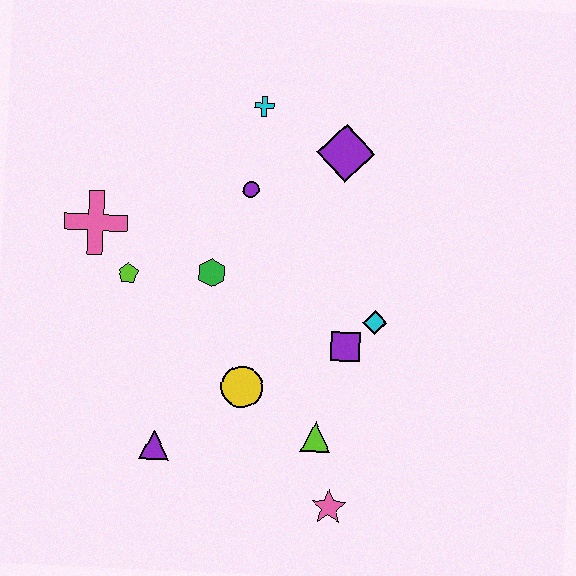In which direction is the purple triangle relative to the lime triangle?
The purple triangle is to the left of the lime triangle.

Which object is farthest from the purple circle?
The pink star is farthest from the purple circle.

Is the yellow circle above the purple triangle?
Yes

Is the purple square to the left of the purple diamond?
No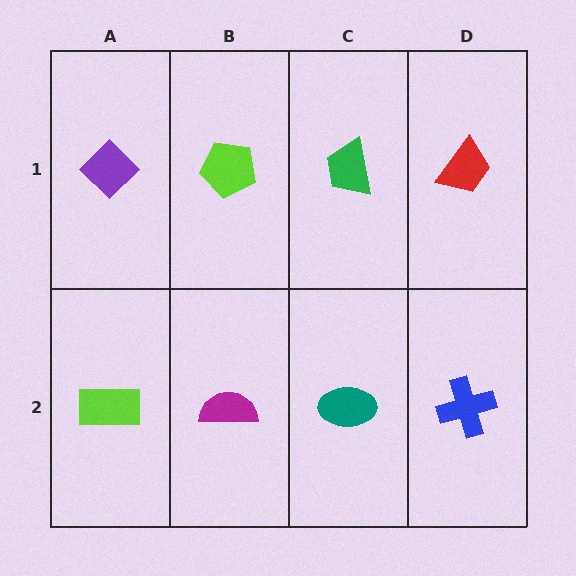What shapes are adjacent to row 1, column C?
A teal ellipse (row 2, column C), a lime pentagon (row 1, column B), a red trapezoid (row 1, column D).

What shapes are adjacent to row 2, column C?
A green trapezoid (row 1, column C), a magenta semicircle (row 2, column B), a blue cross (row 2, column D).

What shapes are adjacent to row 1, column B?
A magenta semicircle (row 2, column B), a purple diamond (row 1, column A), a green trapezoid (row 1, column C).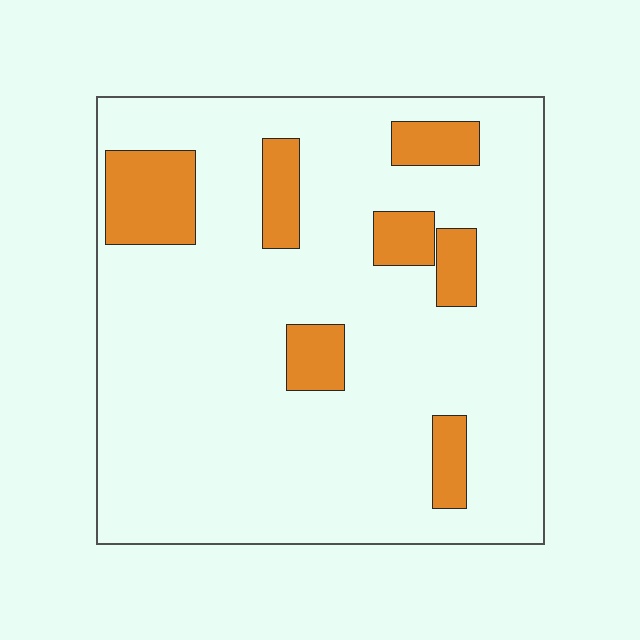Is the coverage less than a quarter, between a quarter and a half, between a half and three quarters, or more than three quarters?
Less than a quarter.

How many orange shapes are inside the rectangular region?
7.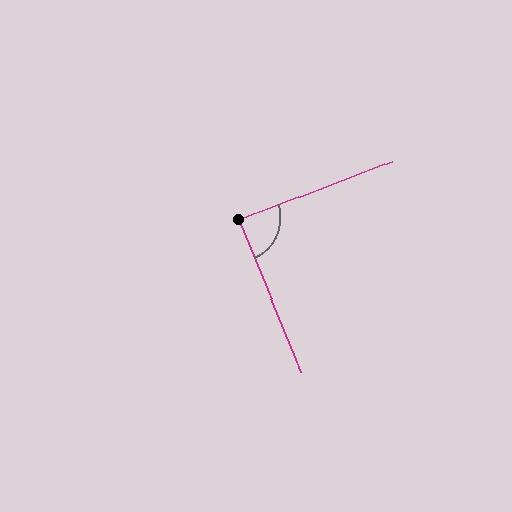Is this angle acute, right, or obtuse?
It is approximately a right angle.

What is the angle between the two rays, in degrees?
Approximately 89 degrees.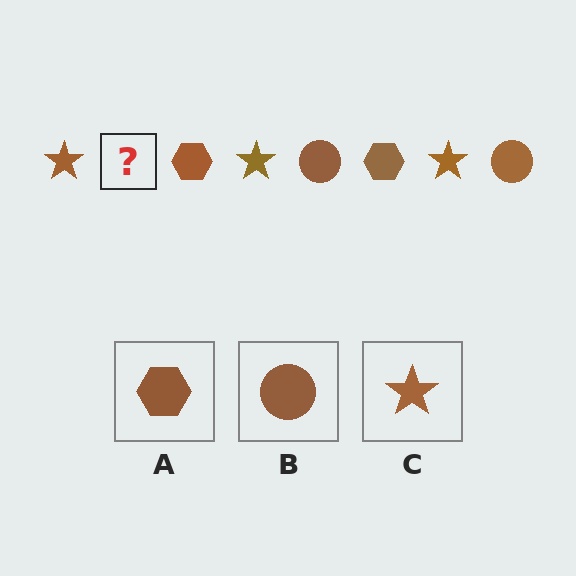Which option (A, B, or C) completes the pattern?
B.